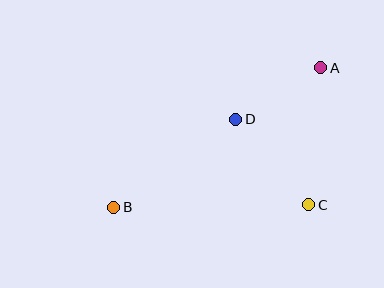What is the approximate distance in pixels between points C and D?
The distance between C and D is approximately 112 pixels.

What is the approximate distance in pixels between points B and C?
The distance between B and C is approximately 195 pixels.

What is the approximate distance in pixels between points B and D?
The distance between B and D is approximately 150 pixels.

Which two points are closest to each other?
Points A and D are closest to each other.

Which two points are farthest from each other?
Points A and B are farthest from each other.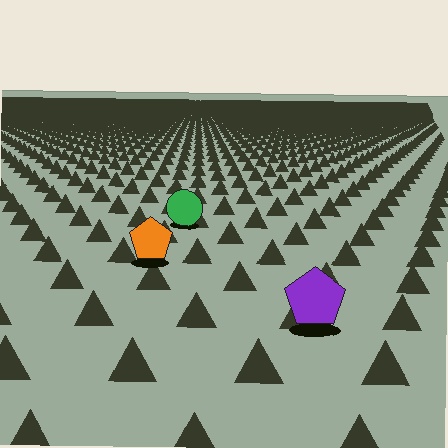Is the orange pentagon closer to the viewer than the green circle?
Yes. The orange pentagon is closer — you can tell from the texture gradient: the ground texture is coarser near it.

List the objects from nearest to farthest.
From nearest to farthest: the purple pentagon, the orange pentagon, the green circle.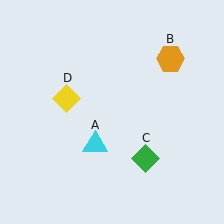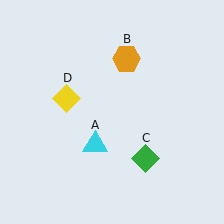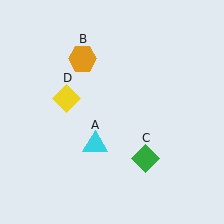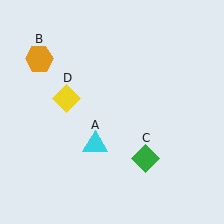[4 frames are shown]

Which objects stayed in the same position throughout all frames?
Cyan triangle (object A) and green diamond (object C) and yellow diamond (object D) remained stationary.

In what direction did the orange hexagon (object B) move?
The orange hexagon (object B) moved left.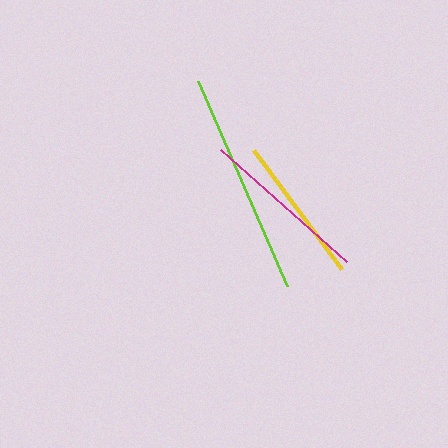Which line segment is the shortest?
The yellow line is the shortest at approximately 149 pixels.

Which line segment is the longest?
The lime line is the longest at approximately 224 pixels.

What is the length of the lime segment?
The lime segment is approximately 224 pixels long.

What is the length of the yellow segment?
The yellow segment is approximately 149 pixels long.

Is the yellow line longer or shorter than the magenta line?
The magenta line is longer than the yellow line.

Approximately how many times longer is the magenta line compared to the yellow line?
The magenta line is approximately 1.1 times the length of the yellow line.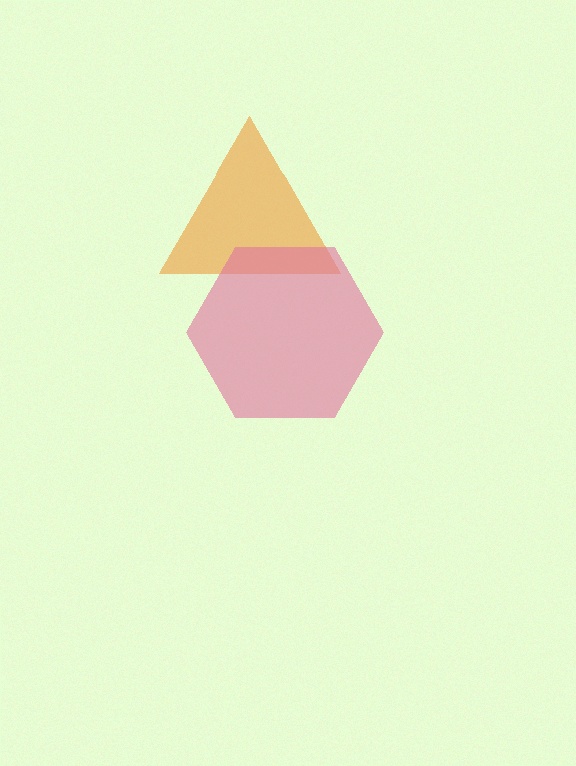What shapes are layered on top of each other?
The layered shapes are: an orange triangle, a pink hexagon.